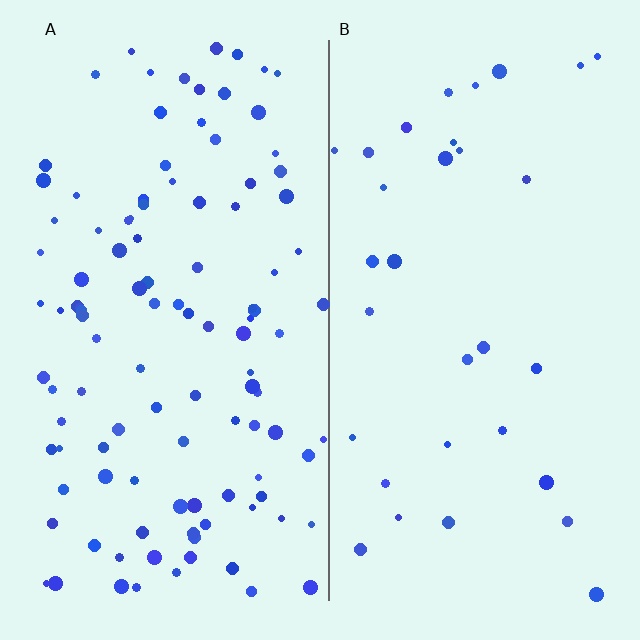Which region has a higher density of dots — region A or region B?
A (the left).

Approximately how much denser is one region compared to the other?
Approximately 3.4× — region A over region B.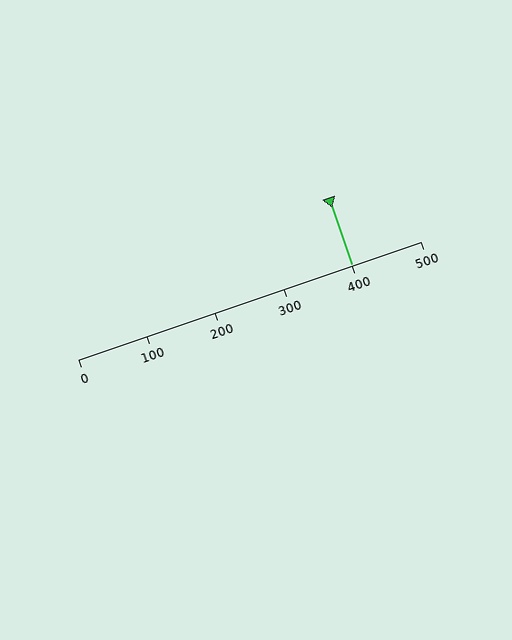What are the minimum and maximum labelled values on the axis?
The axis runs from 0 to 500.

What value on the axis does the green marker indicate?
The marker indicates approximately 400.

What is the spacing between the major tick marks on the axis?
The major ticks are spaced 100 apart.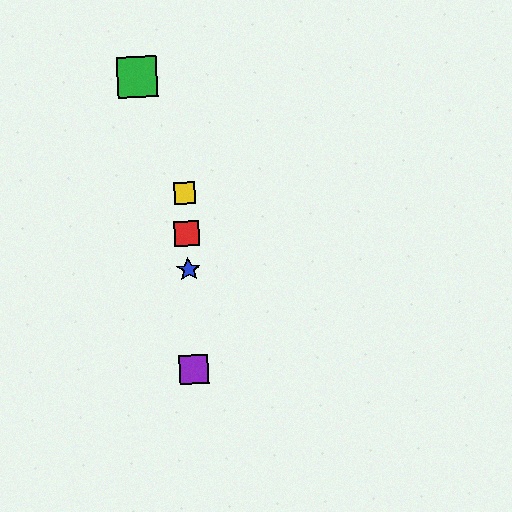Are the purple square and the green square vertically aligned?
No, the purple square is at x≈194 and the green square is at x≈137.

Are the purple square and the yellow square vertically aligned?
Yes, both are at x≈194.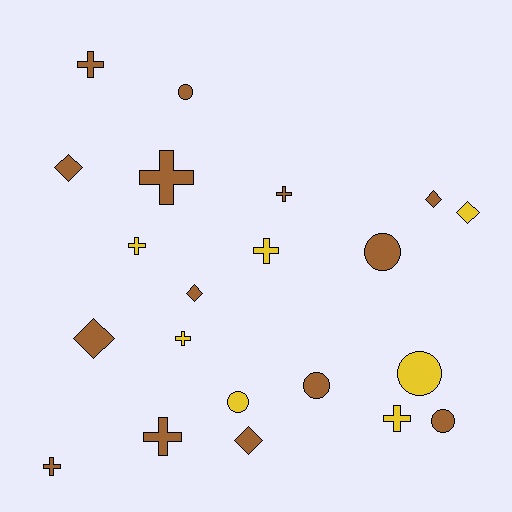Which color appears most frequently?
Brown, with 14 objects.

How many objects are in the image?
There are 21 objects.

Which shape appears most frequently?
Cross, with 9 objects.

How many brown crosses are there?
There are 5 brown crosses.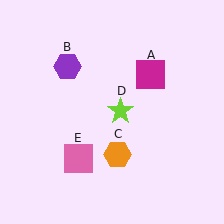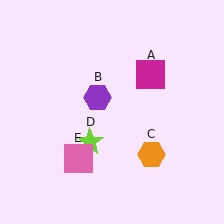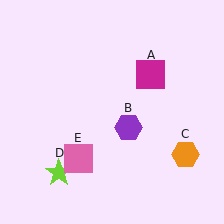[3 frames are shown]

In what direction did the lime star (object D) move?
The lime star (object D) moved down and to the left.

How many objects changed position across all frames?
3 objects changed position: purple hexagon (object B), orange hexagon (object C), lime star (object D).